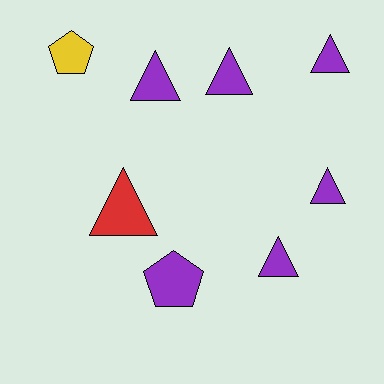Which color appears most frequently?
Purple, with 6 objects.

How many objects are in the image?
There are 8 objects.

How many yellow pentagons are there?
There is 1 yellow pentagon.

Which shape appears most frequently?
Triangle, with 6 objects.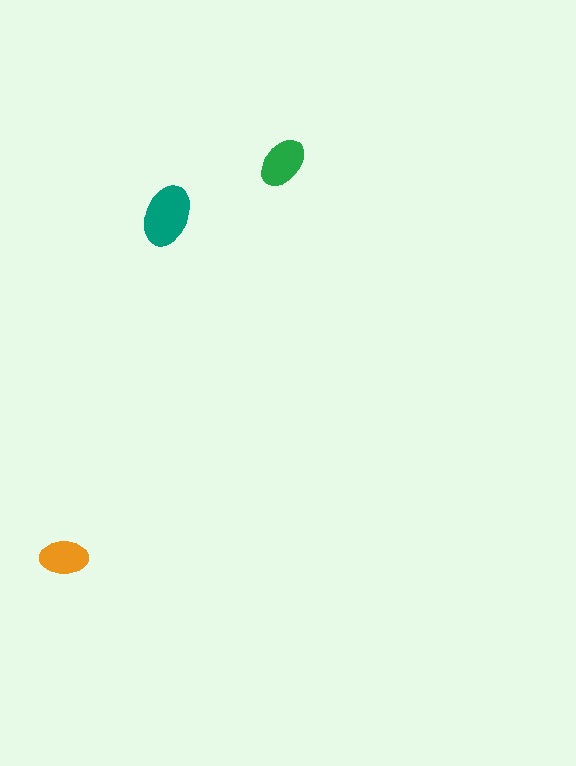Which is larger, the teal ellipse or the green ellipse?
The teal one.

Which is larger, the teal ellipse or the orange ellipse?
The teal one.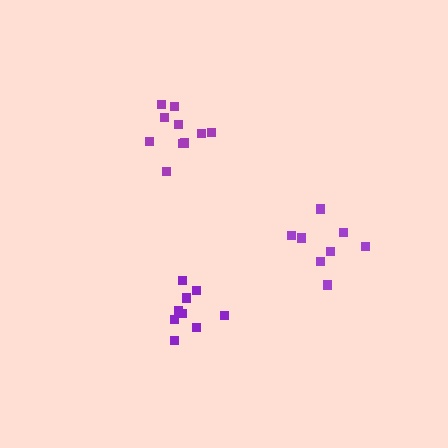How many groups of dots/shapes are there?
There are 3 groups.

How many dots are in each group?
Group 1: 10 dots, Group 2: 8 dots, Group 3: 9 dots (27 total).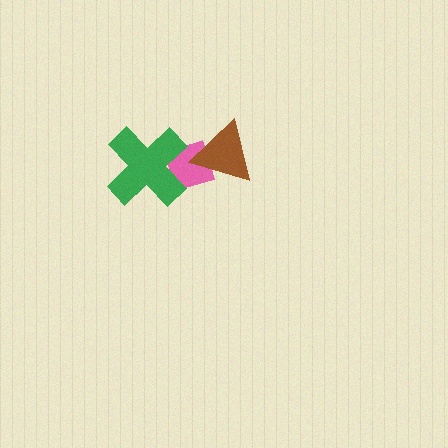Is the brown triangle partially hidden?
No, no other shape covers it.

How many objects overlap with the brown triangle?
1 object overlaps with the brown triangle.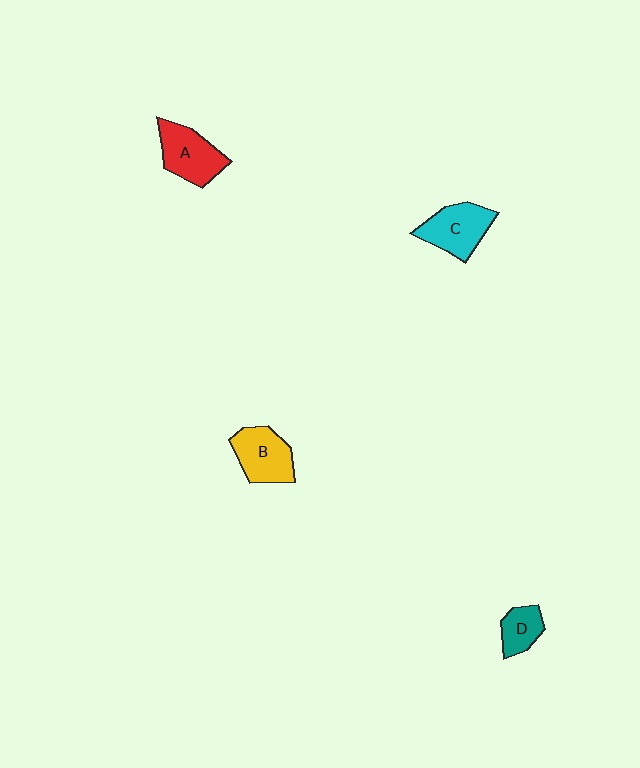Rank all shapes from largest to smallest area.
From largest to smallest: A (red), C (cyan), B (yellow), D (teal).